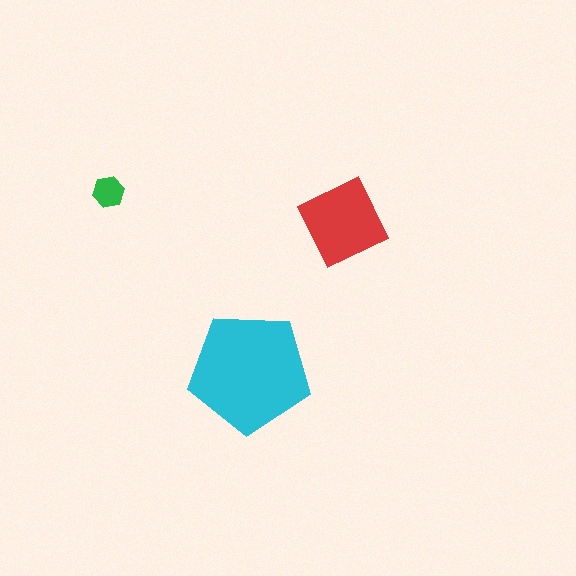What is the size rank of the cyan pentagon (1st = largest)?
1st.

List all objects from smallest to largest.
The green hexagon, the red diamond, the cyan pentagon.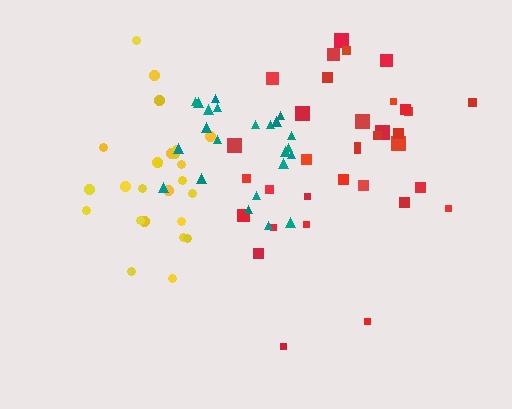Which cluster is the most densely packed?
Teal.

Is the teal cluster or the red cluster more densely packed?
Teal.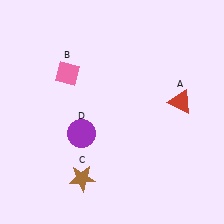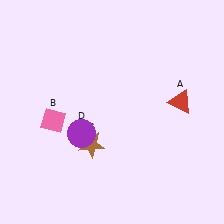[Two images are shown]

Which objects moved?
The objects that moved are: the pink diamond (B), the brown star (C).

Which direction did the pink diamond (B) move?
The pink diamond (B) moved down.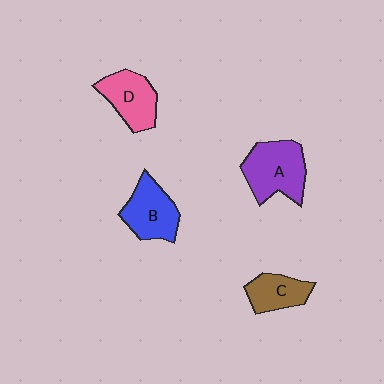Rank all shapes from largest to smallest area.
From largest to smallest: A (purple), B (blue), D (pink), C (brown).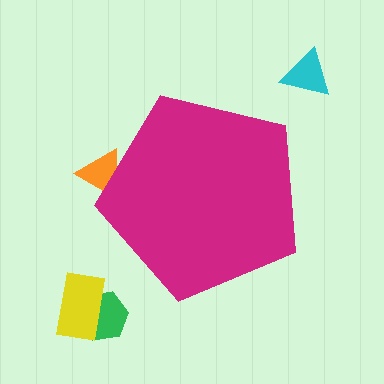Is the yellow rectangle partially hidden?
No, the yellow rectangle is fully visible.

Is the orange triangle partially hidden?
Yes, the orange triangle is partially hidden behind the magenta pentagon.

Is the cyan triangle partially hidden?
No, the cyan triangle is fully visible.